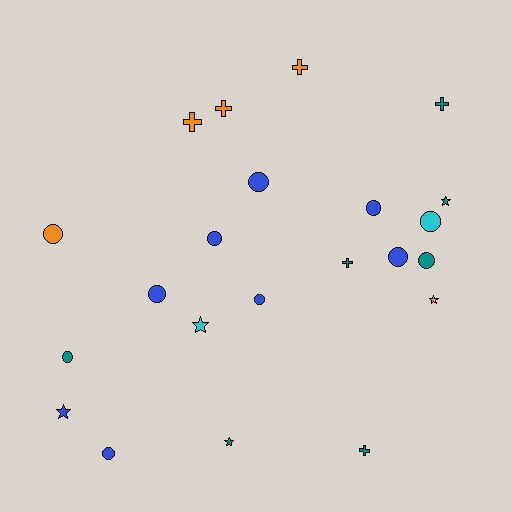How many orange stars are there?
There is 1 orange star.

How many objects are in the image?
There are 22 objects.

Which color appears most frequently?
Blue, with 8 objects.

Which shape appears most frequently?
Circle, with 11 objects.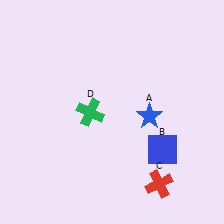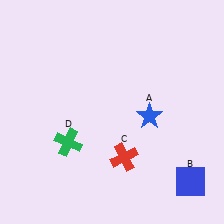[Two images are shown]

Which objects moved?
The objects that moved are: the blue square (B), the red cross (C), the green cross (D).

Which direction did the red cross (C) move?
The red cross (C) moved left.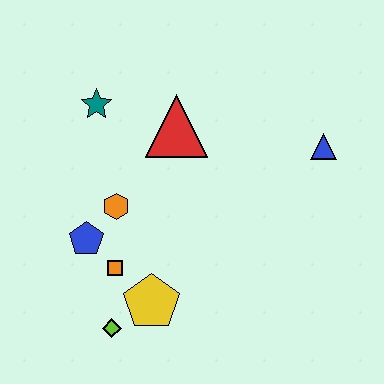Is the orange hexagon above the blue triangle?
No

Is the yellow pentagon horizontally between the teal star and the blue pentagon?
No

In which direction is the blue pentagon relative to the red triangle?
The blue pentagon is below the red triangle.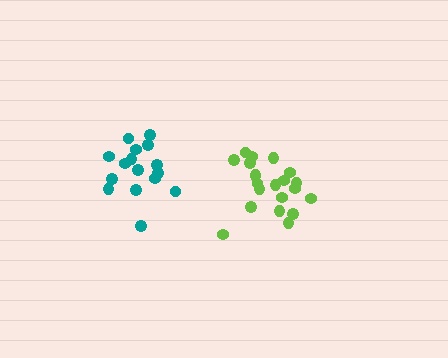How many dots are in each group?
Group 1: 16 dots, Group 2: 21 dots (37 total).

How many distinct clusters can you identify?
There are 2 distinct clusters.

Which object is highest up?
The teal cluster is topmost.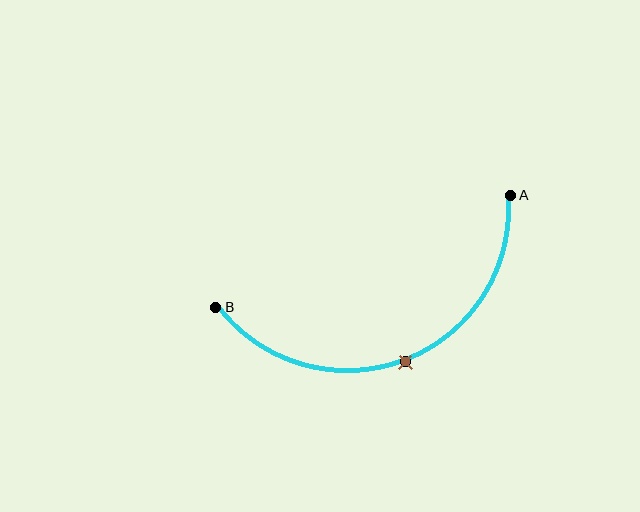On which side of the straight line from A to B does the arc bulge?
The arc bulges below the straight line connecting A and B.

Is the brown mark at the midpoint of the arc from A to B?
Yes. The brown mark lies on the arc at equal arc-length from both A and B — it is the arc midpoint.